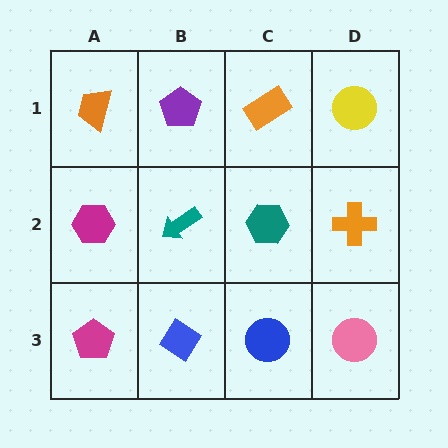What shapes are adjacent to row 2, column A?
An orange trapezoid (row 1, column A), a magenta pentagon (row 3, column A), a teal arrow (row 2, column B).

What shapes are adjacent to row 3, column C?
A teal hexagon (row 2, column C), a blue diamond (row 3, column B), a pink circle (row 3, column D).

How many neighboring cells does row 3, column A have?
2.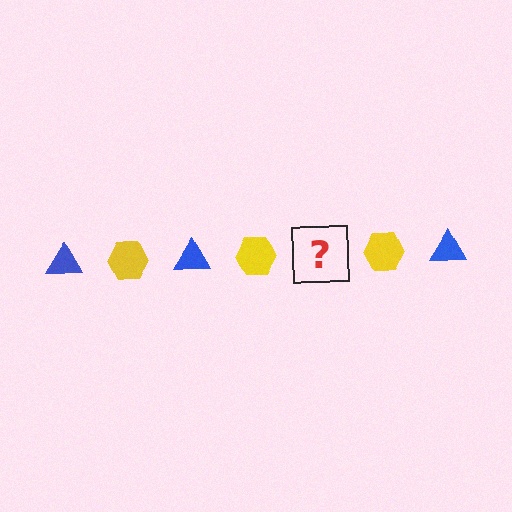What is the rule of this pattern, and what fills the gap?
The rule is that the pattern alternates between blue triangle and yellow hexagon. The gap should be filled with a blue triangle.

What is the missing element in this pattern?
The missing element is a blue triangle.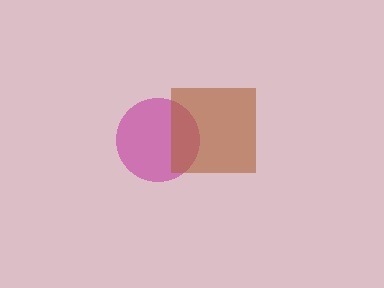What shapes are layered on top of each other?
The layered shapes are: a magenta circle, a brown square.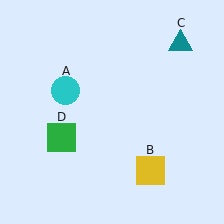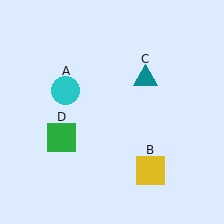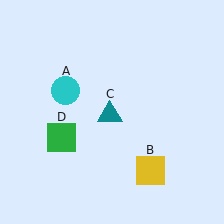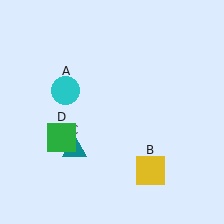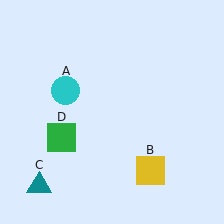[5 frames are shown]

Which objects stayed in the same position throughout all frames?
Cyan circle (object A) and yellow square (object B) and green square (object D) remained stationary.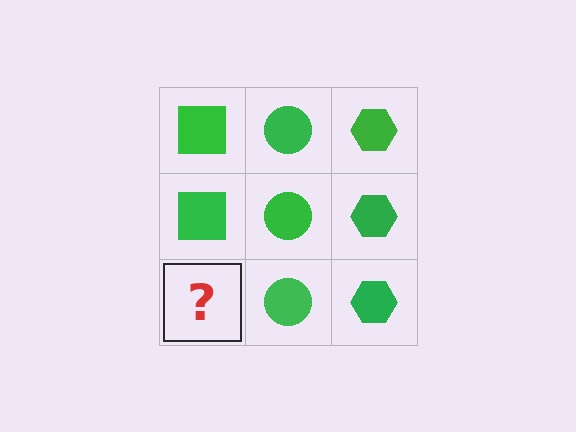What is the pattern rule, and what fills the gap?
The rule is that each column has a consistent shape. The gap should be filled with a green square.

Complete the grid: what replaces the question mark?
The question mark should be replaced with a green square.